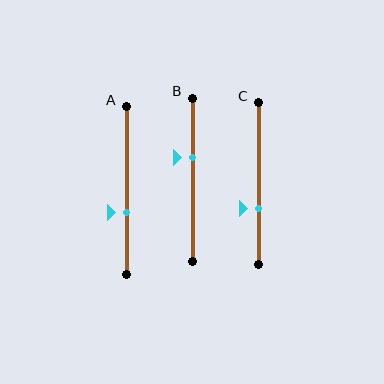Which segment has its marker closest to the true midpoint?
Segment A has its marker closest to the true midpoint.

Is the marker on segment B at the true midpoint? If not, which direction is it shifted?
No, the marker on segment B is shifted upward by about 14% of the segment length.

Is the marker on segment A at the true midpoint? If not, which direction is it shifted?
No, the marker on segment A is shifted downward by about 13% of the segment length.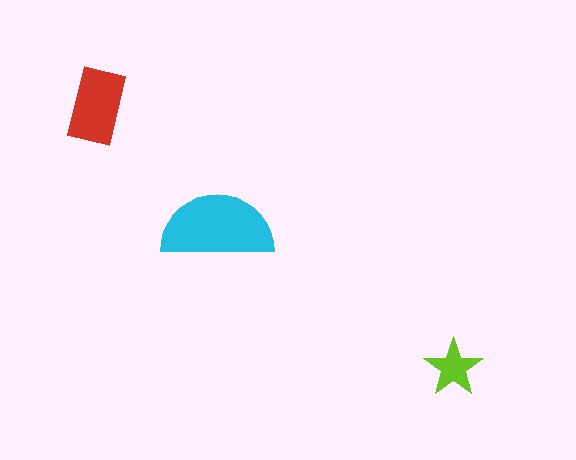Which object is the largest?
The cyan semicircle.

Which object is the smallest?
The lime star.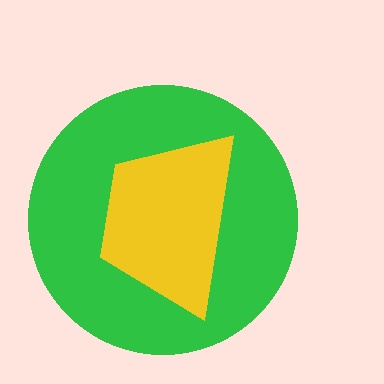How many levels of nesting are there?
2.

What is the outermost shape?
The green circle.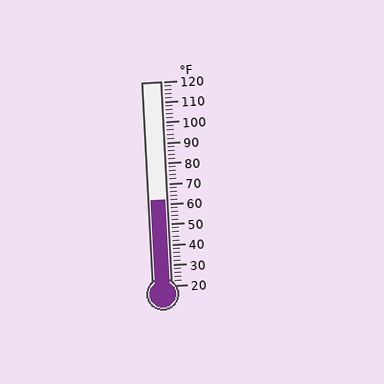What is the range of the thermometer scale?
The thermometer scale ranges from 20°F to 120°F.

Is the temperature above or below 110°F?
The temperature is below 110°F.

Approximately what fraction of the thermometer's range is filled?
The thermometer is filled to approximately 40% of its range.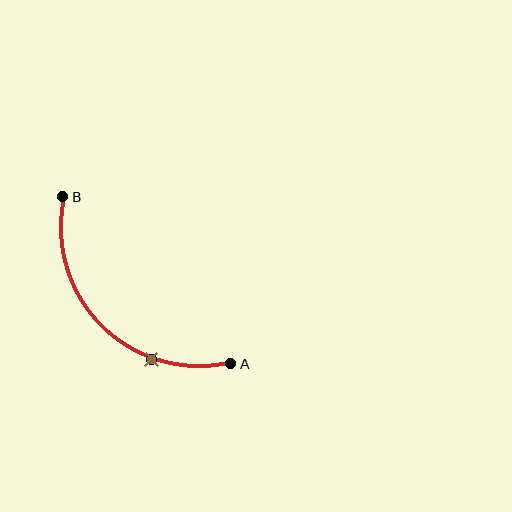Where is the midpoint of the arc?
The arc midpoint is the point on the curve farthest from the straight line joining A and B. It sits below and to the left of that line.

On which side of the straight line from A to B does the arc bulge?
The arc bulges below and to the left of the straight line connecting A and B.